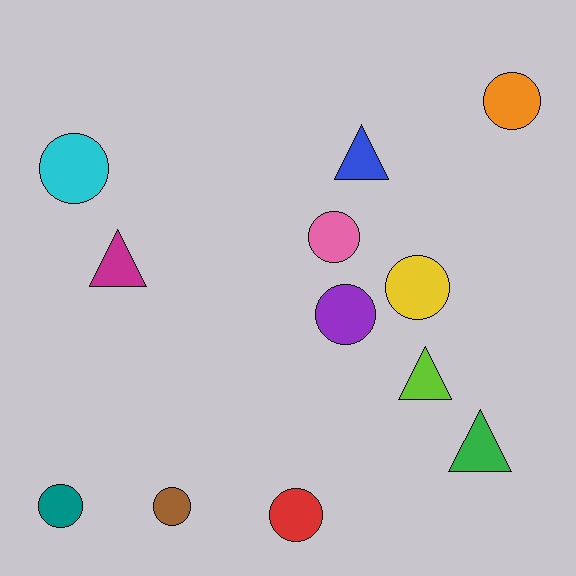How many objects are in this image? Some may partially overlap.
There are 12 objects.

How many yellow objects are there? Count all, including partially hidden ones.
There is 1 yellow object.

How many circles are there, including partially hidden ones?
There are 8 circles.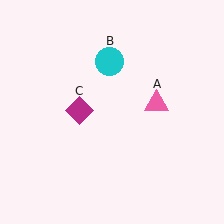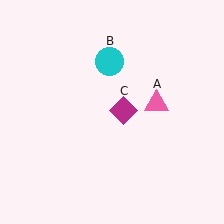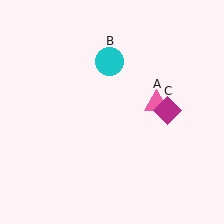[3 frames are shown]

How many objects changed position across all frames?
1 object changed position: magenta diamond (object C).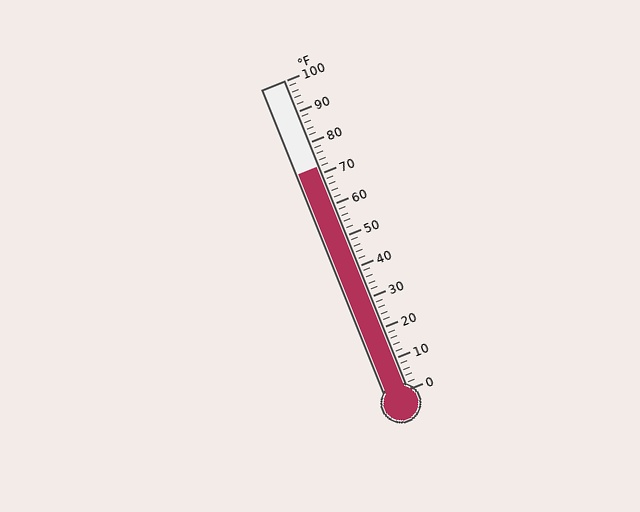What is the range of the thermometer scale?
The thermometer scale ranges from 0°F to 100°F.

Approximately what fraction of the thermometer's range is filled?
The thermometer is filled to approximately 70% of its range.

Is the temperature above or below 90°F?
The temperature is below 90°F.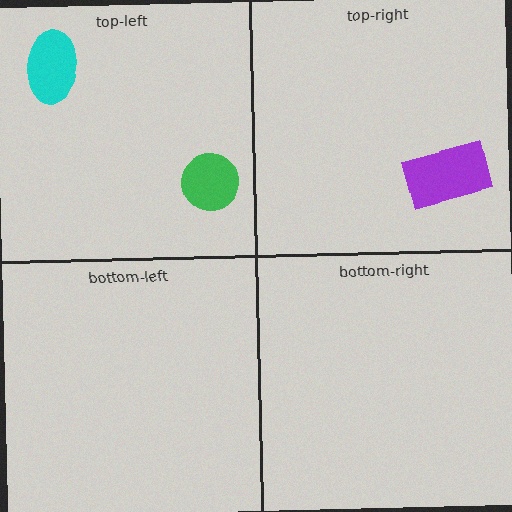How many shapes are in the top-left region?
2.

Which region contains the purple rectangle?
The top-right region.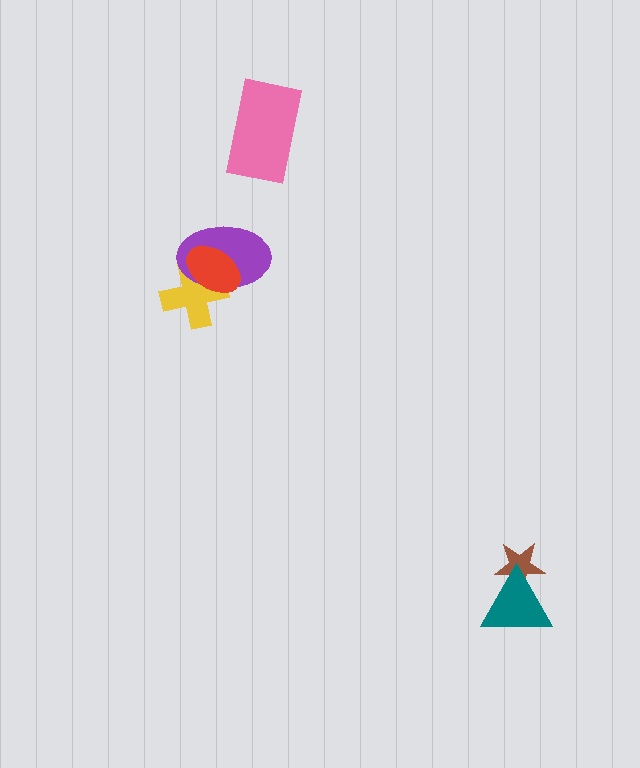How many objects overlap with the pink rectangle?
0 objects overlap with the pink rectangle.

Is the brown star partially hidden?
Yes, it is partially covered by another shape.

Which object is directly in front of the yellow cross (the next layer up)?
The purple ellipse is directly in front of the yellow cross.